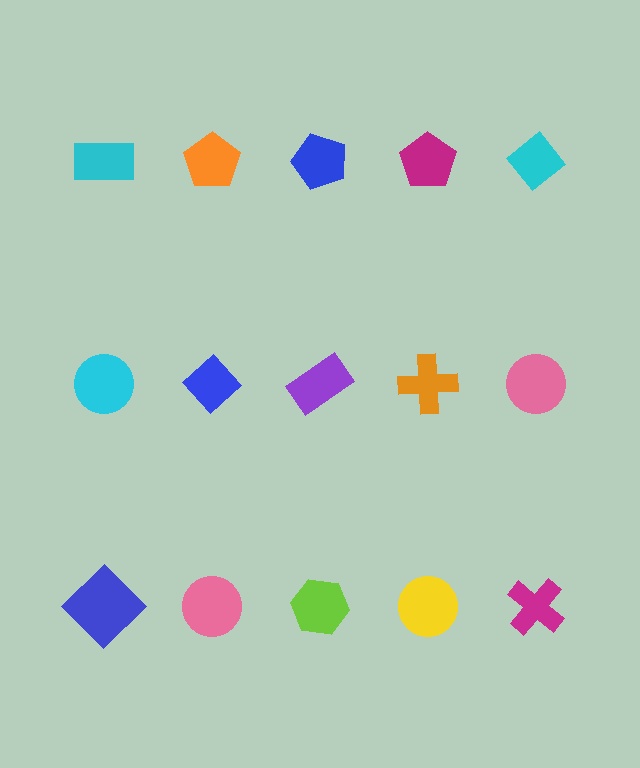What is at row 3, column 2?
A pink circle.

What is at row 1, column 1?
A cyan rectangle.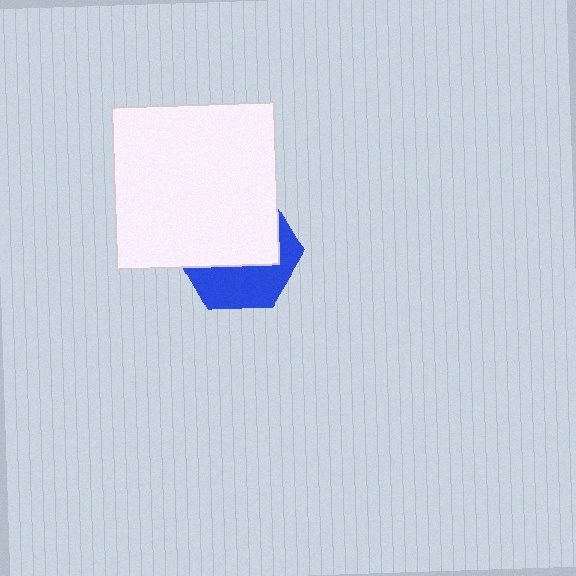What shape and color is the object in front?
The object in front is a white square.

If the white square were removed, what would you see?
You would see the complete blue hexagon.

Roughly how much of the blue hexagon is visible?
A small part of it is visible (roughly 41%).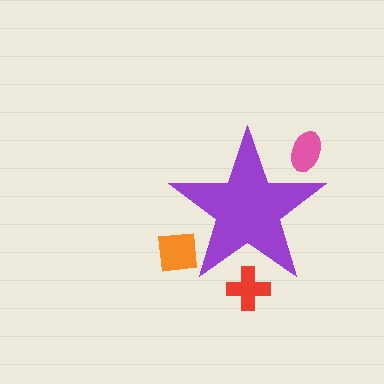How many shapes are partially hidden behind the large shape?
3 shapes are partially hidden.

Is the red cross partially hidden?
Yes, the red cross is partially hidden behind the purple star.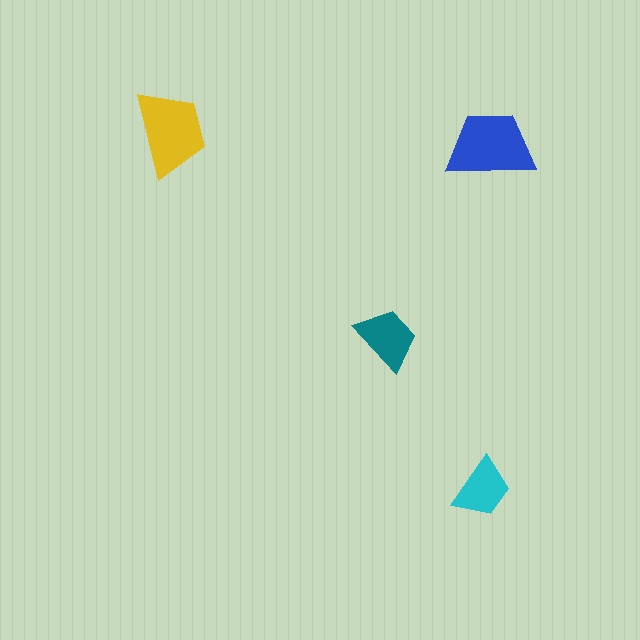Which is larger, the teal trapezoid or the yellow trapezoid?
The yellow one.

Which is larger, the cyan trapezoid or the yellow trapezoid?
The yellow one.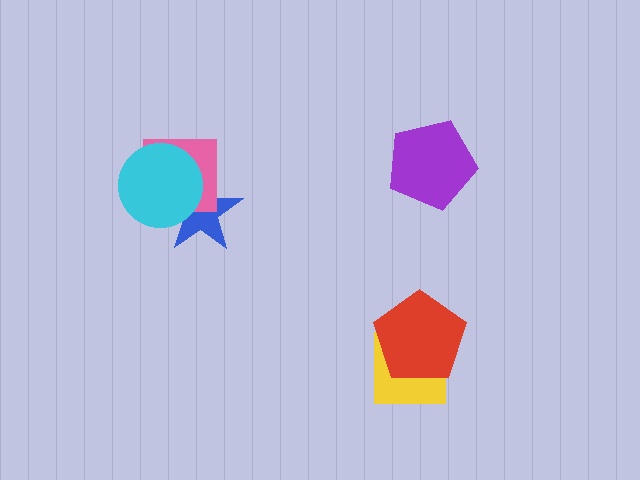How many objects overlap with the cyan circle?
2 objects overlap with the cyan circle.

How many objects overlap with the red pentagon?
1 object overlaps with the red pentagon.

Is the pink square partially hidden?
Yes, it is partially covered by another shape.